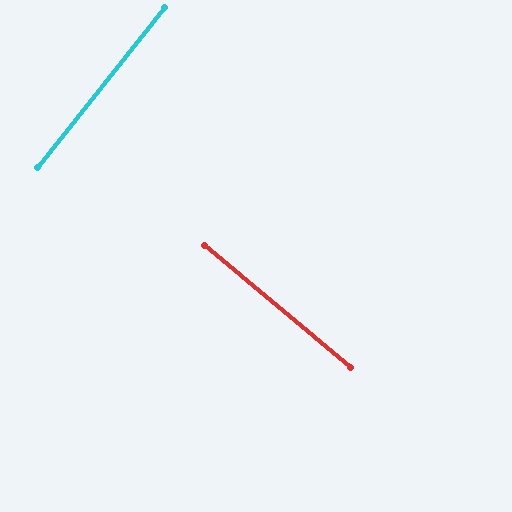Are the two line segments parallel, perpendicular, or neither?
Perpendicular — they meet at approximately 88°.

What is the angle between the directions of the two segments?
Approximately 88 degrees.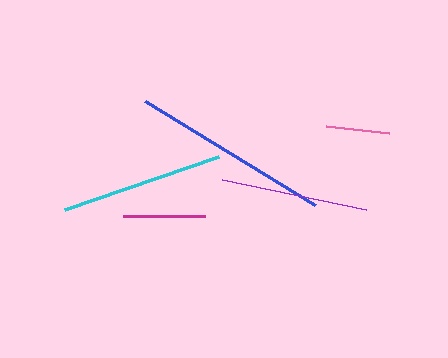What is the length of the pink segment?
The pink segment is approximately 63 pixels long.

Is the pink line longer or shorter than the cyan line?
The cyan line is longer than the pink line.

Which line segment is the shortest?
The pink line is the shortest at approximately 63 pixels.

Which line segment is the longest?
The blue line is the longest at approximately 199 pixels.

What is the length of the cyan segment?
The cyan segment is approximately 163 pixels long.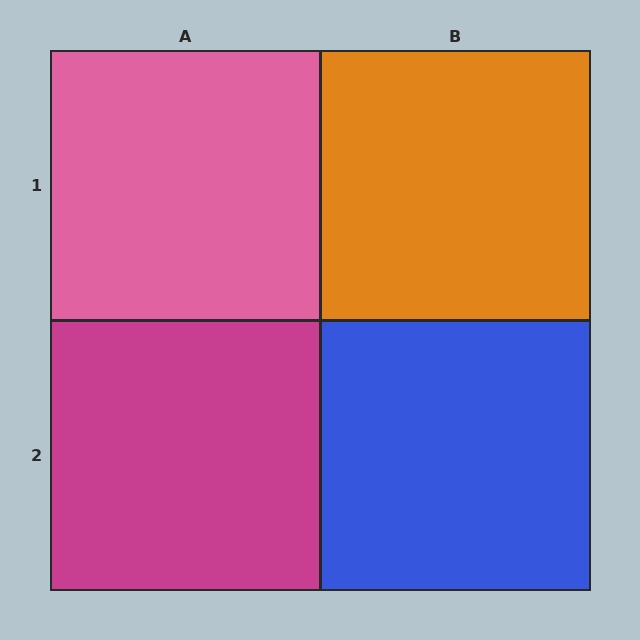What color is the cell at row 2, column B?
Blue.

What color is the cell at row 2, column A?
Magenta.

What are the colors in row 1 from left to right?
Pink, orange.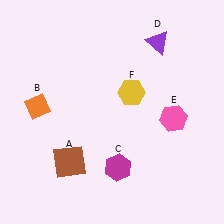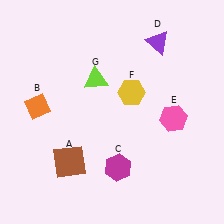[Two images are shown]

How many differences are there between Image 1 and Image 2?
There is 1 difference between the two images.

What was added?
A lime triangle (G) was added in Image 2.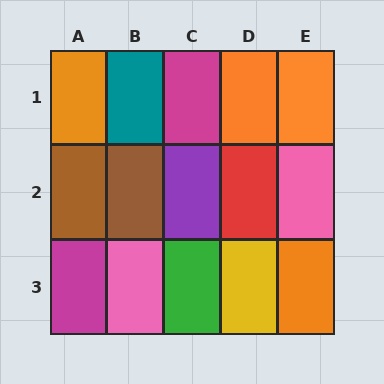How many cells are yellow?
1 cell is yellow.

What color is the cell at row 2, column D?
Red.